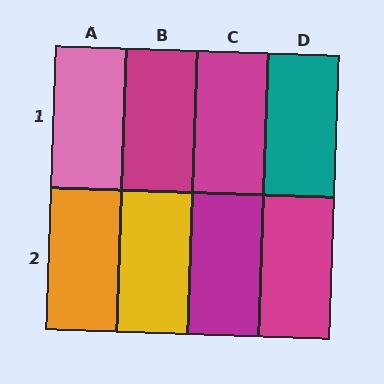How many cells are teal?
1 cell is teal.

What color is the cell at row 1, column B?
Magenta.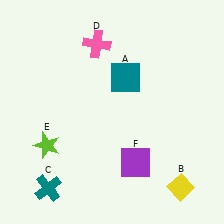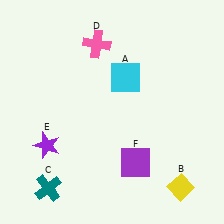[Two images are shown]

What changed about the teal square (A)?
In Image 1, A is teal. In Image 2, it changed to cyan.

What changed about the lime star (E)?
In Image 1, E is lime. In Image 2, it changed to purple.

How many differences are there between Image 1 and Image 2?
There are 2 differences between the two images.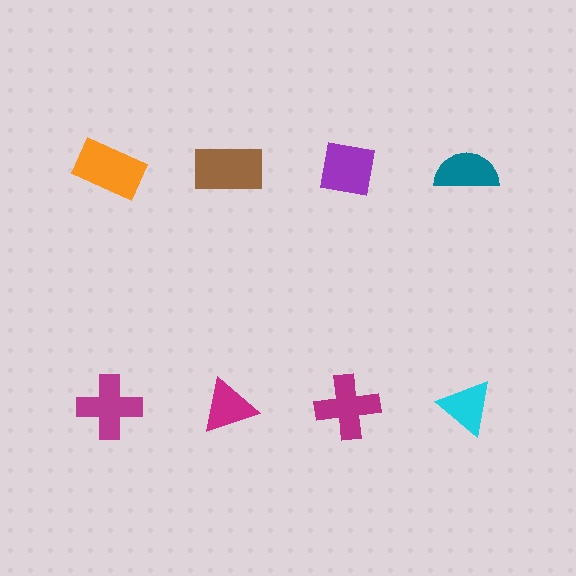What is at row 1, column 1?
An orange rectangle.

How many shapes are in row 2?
4 shapes.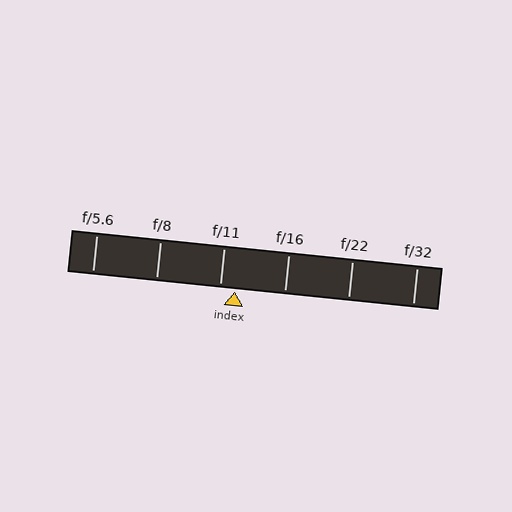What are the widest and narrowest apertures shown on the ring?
The widest aperture shown is f/5.6 and the narrowest is f/32.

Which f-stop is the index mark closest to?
The index mark is closest to f/11.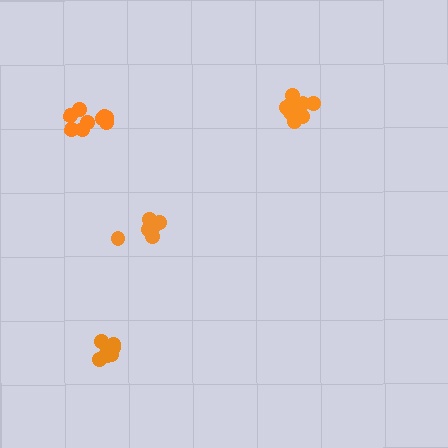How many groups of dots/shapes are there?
There are 4 groups.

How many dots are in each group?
Group 1: 10 dots, Group 2: 6 dots, Group 3: 9 dots, Group 4: 7 dots (32 total).